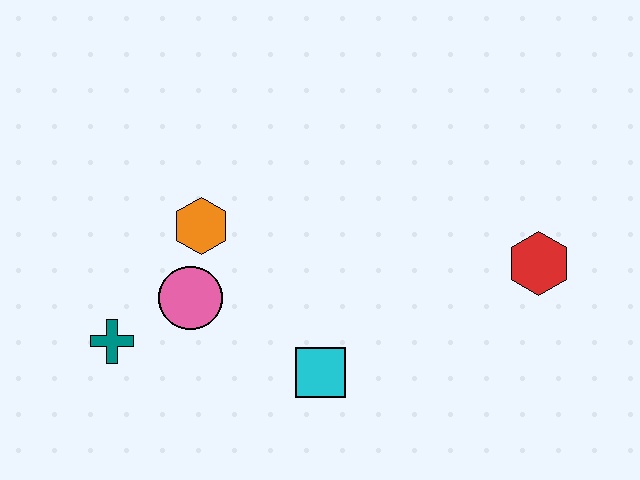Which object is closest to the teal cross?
The pink circle is closest to the teal cross.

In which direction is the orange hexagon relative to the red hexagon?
The orange hexagon is to the left of the red hexagon.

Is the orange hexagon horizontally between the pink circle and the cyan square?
Yes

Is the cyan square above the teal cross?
No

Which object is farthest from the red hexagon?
The teal cross is farthest from the red hexagon.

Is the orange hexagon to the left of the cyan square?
Yes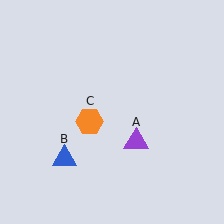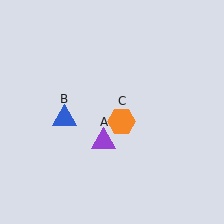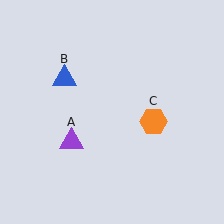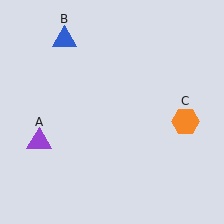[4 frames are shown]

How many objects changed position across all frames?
3 objects changed position: purple triangle (object A), blue triangle (object B), orange hexagon (object C).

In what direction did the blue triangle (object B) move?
The blue triangle (object B) moved up.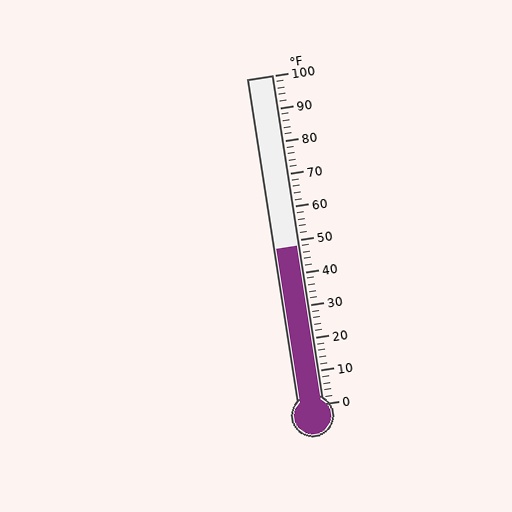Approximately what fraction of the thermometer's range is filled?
The thermometer is filled to approximately 50% of its range.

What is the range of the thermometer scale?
The thermometer scale ranges from 0°F to 100°F.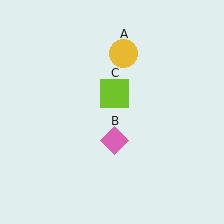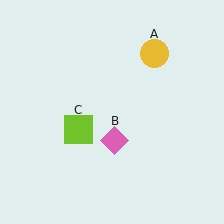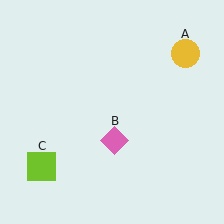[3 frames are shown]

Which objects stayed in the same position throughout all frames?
Pink diamond (object B) remained stationary.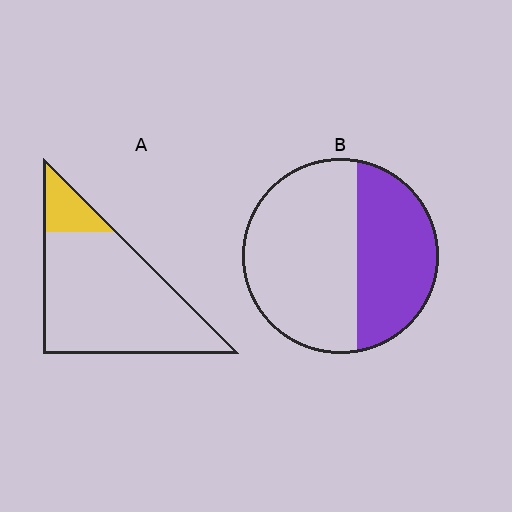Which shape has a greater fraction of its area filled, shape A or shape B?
Shape B.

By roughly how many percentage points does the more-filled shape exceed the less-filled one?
By roughly 25 percentage points (B over A).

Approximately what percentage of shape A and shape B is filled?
A is approximately 15% and B is approximately 40%.